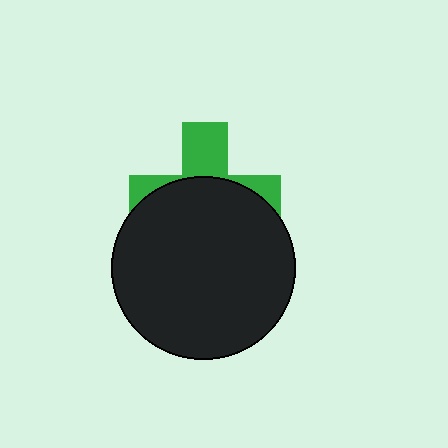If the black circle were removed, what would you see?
You would see the complete green cross.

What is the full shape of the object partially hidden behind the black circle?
The partially hidden object is a green cross.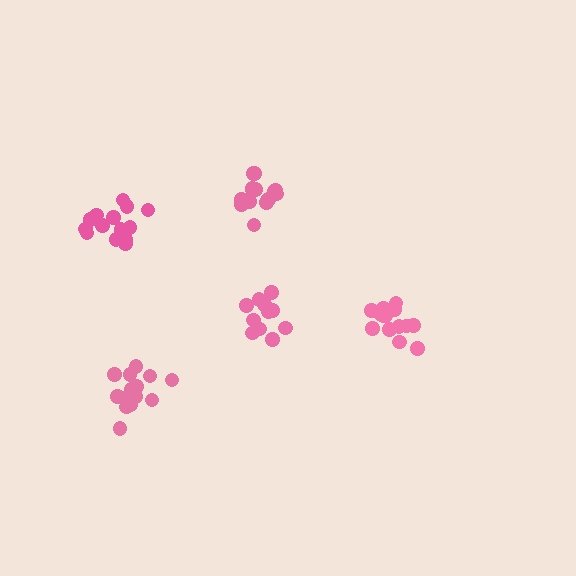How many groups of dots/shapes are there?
There are 5 groups.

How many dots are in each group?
Group 1: 14 dots, Group 2: 15 dots, Group 3: 16 dots, Group 4: 14 dots, Group 5: 11 dots (70 total).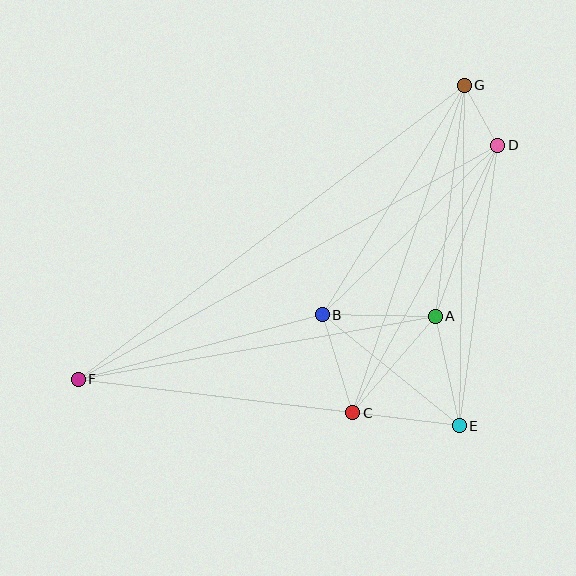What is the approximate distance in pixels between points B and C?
The distance between B and C is approximately 103 pixels.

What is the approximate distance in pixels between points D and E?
The distance between D and E is approximately 283 pixels.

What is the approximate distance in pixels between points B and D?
The distance between B and D is approximately 244 pixels.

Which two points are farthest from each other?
Points F and G are farthest from each other.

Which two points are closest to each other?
Points D and G are closest to each other.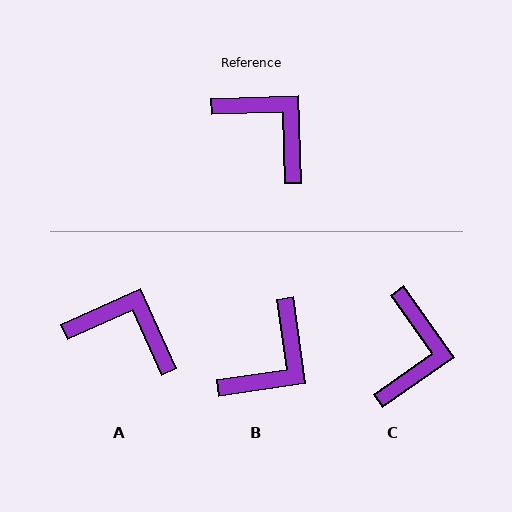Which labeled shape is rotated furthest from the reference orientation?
B, about 84 degrees away.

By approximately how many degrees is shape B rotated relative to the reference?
Approximately 84 degrees clockwise.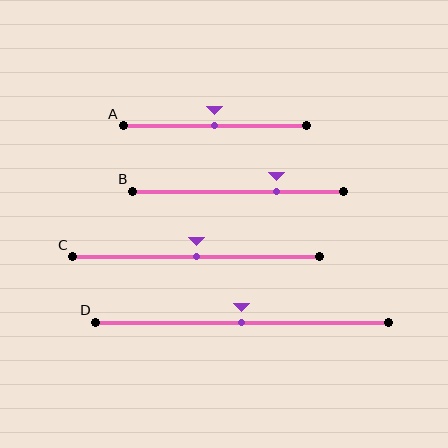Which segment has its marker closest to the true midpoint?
Segment A has its marker closest to the true midpoint.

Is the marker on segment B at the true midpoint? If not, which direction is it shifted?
No, the marker on segment B is shifted to the right by about 18% of the segment length.